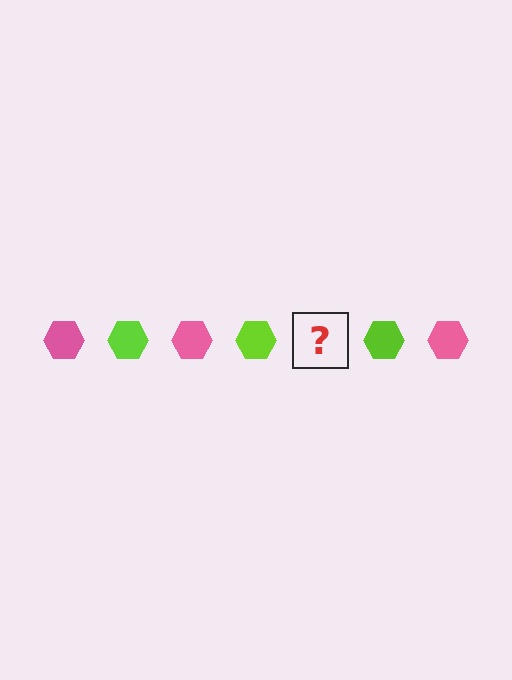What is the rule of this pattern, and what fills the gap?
The rule is that the pattern cycles through pink, lime hexagons. The gap should be filled with a pink hexagon.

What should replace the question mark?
The question mark should be replaced with a pink hexagon.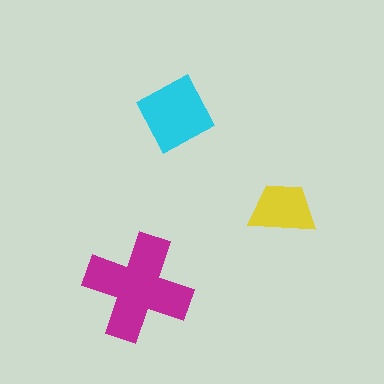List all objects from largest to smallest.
The magenta cross, the cyan diamond, the yellow trapezoid.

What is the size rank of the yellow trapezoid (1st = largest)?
3rd.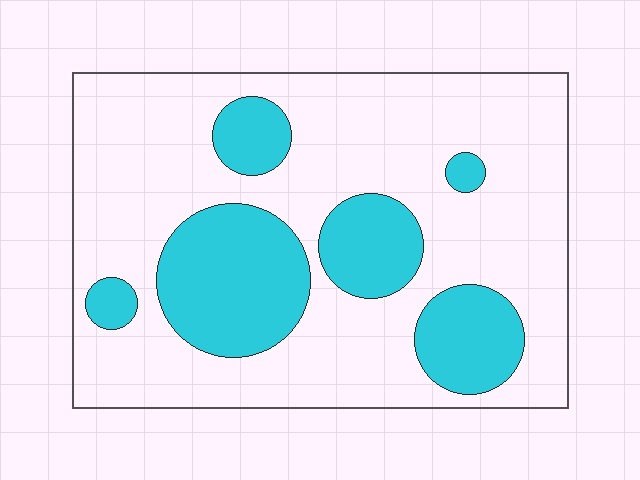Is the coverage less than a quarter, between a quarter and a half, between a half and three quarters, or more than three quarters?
Between a quarter and a half.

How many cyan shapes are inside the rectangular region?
6.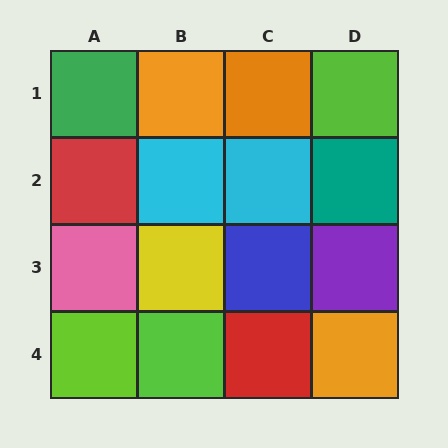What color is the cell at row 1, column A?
Green.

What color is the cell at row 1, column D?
Lime.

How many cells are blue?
1 cell is blue.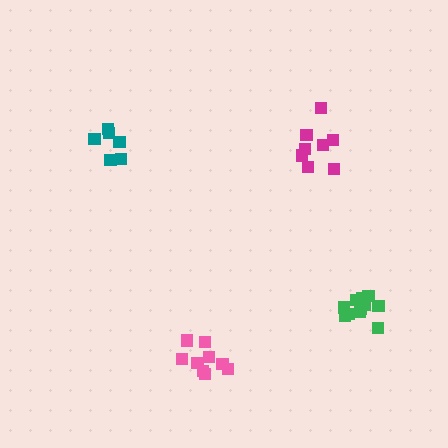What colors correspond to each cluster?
The clusters are colored: magenta, teal, pink, green.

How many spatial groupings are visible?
There are 4 spatial groupings.